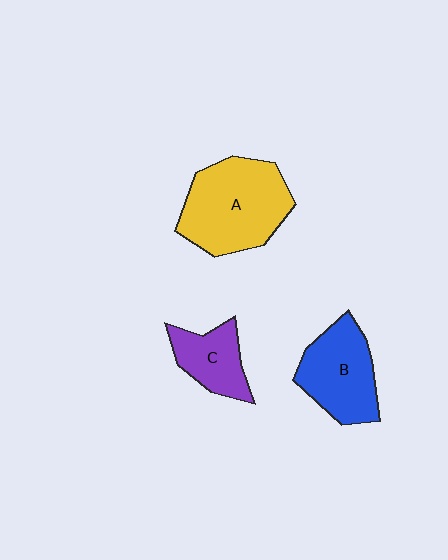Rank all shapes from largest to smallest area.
From largest to smallest: A (yellow), B (blue), C (purple).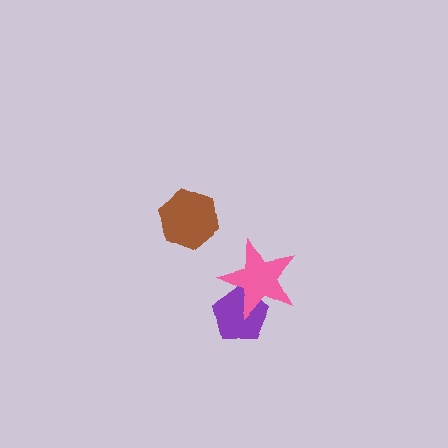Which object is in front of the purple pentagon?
The pink star is in front of the purple pentagon.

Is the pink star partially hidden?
No, no other shape covers it.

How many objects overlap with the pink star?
1 object overlaps with the pink star.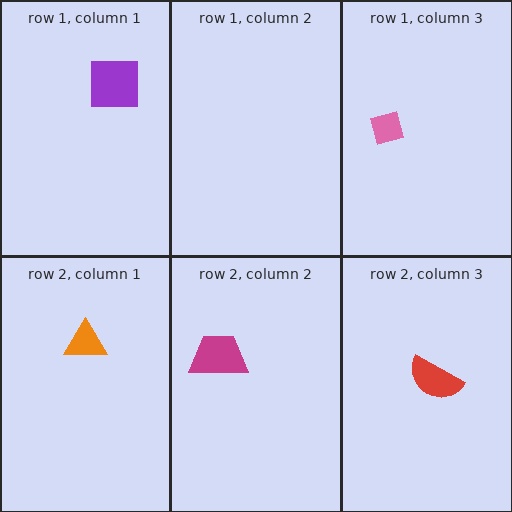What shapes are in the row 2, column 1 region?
The orange triangle.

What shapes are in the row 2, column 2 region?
The magenta trapezoid.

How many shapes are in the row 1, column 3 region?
1.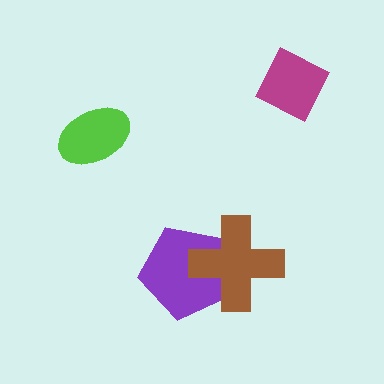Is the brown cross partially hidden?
No, no other shape covers it.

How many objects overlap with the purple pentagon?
1 object overlaps with the purple pentagon.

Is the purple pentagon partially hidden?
Yes, it is partially covered by another shape.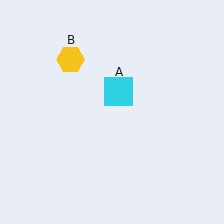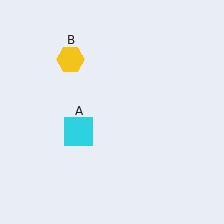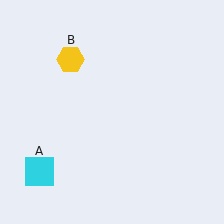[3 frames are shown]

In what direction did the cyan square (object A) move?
The cyan square (object A) moved down and to the left.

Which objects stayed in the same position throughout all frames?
Yellow hexagon (object B) remained stationary.